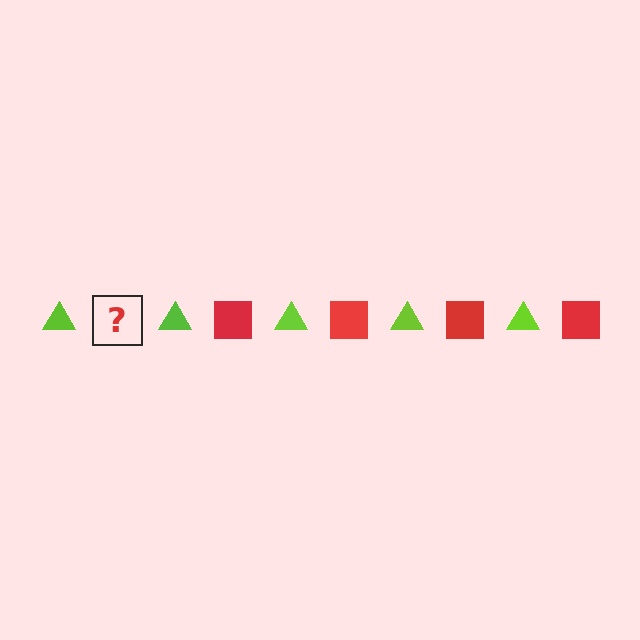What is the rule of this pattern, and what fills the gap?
The rule is that the pattern alternates between lime triangle and red square. The gap should be filled with a red square.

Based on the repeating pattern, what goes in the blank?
The blank should be a red square.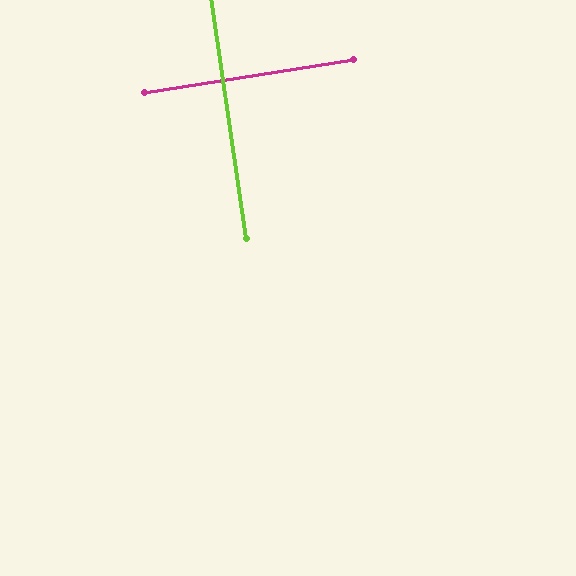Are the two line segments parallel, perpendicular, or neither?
Perpendicular — they meet at approximately 89°.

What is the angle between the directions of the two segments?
Approximately 89 degrees.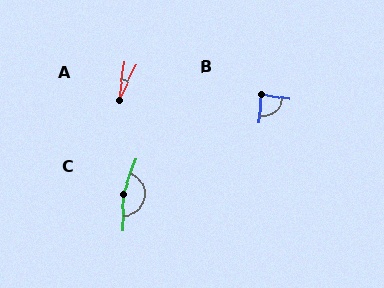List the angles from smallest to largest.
A (18°), B (86°), C (161°).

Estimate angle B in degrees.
Approximately 86 degrees.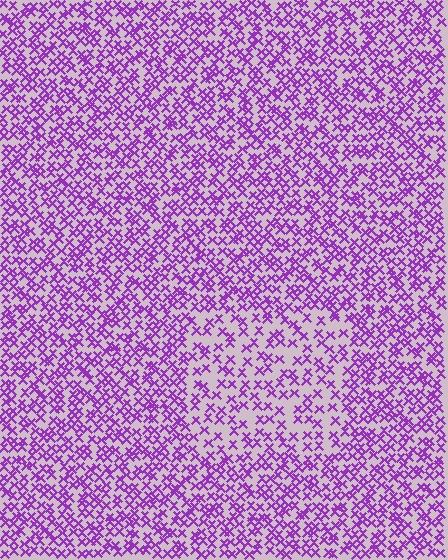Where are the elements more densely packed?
The elements are more densely packed outside the rectangle boundary.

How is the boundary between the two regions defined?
The boundary is defined by a change in element density (approximately 1.8x ratio). All elements are the same color, size, and shape.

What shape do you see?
I see a rectangle.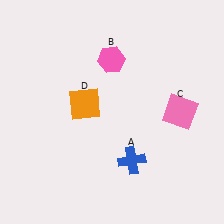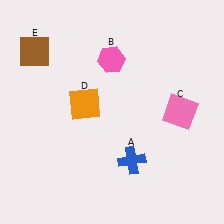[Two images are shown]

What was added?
A brown square (E) was added in Image 2.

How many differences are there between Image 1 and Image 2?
There is 1 difference between the two images.